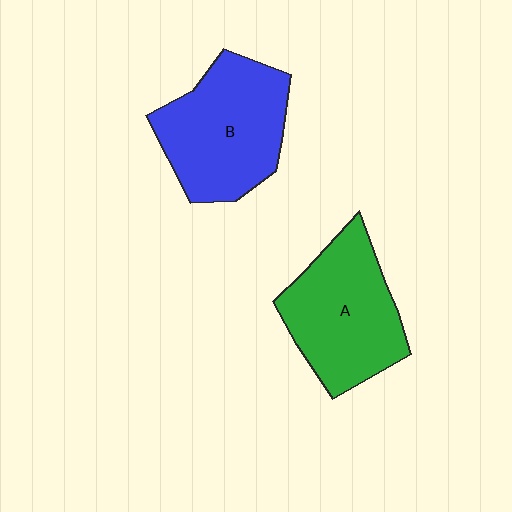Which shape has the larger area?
Shape B (blue).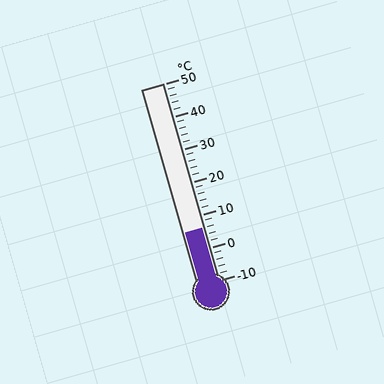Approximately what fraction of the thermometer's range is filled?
The thermometer is filled to approximately 25% of its range.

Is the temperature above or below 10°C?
The temperature is below 10°C.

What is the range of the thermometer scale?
The thermometer scale ranges from -10°C to 50°C.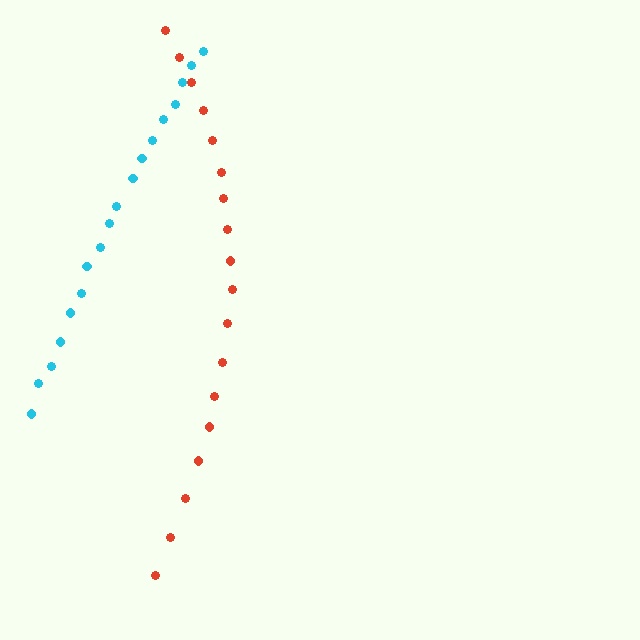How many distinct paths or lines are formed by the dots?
There are 2 distinct paths.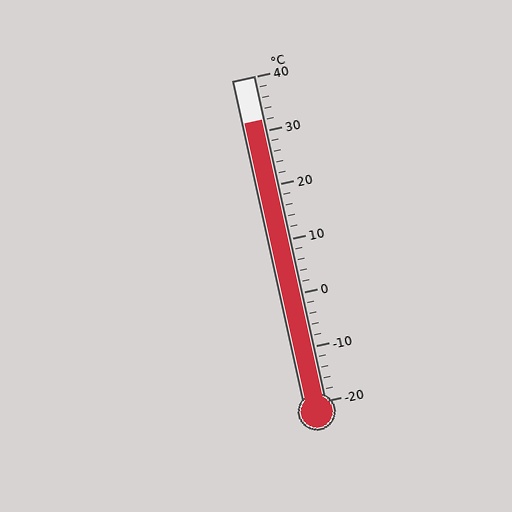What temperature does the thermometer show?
The thermometer shows approximately 32°C.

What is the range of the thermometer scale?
The thermometer scale ranges from -20°C to 40°C.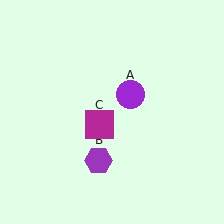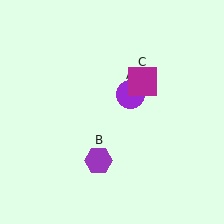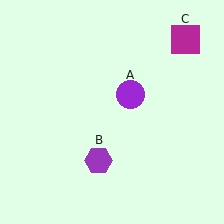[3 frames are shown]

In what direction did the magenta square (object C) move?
The magenta square (object C) moved up and to the right.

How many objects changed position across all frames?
1 object changed position: magenta square (object C).